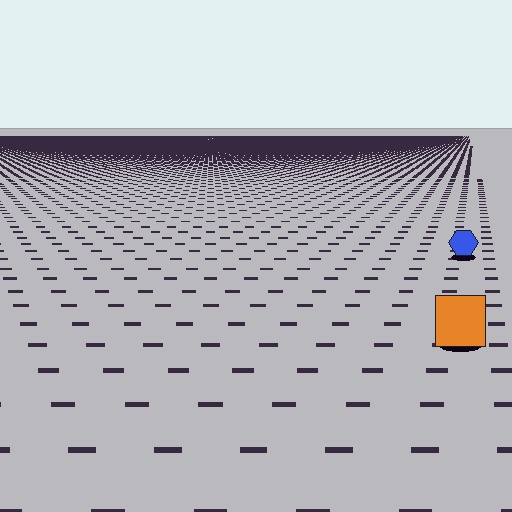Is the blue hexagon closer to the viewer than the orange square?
No. The orange square is closer — you can tell from the texture gradient: the ground texture is coarser near it.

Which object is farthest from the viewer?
The blue hexagon is farthest from the viewer. It appears smaller and the ground texture around it is denser.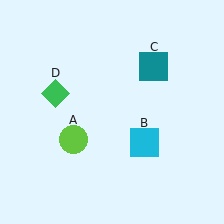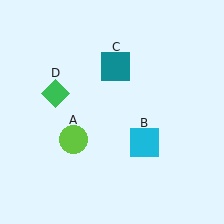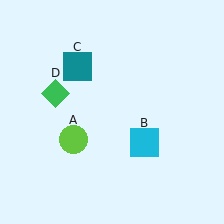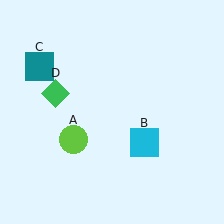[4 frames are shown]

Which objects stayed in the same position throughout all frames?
Lime circle (object A) and cyan square (object B) and green diamond (object D) remained stationary.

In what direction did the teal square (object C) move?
The teal square (object C) moved left.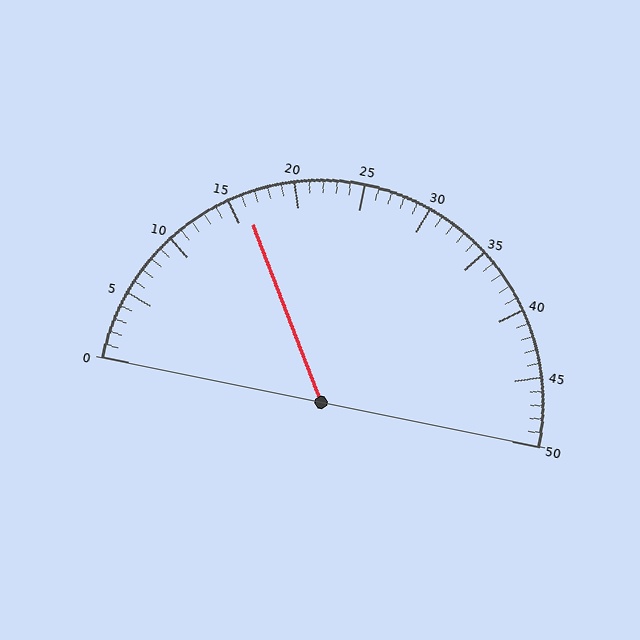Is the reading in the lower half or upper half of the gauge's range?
The reading is in the lower half of the range (0 to 50).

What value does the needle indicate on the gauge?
The needle indicates approximately 16.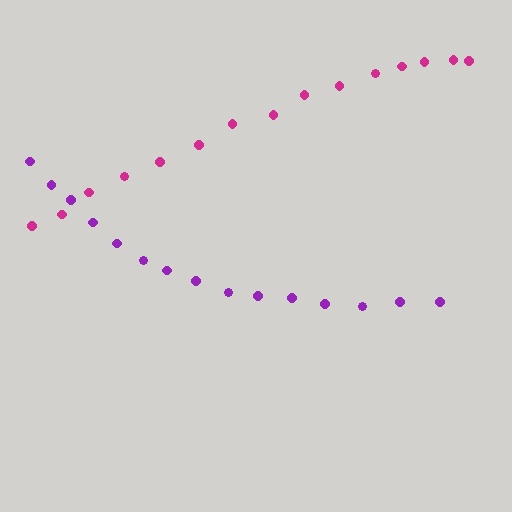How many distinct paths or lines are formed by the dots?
There are 2 distinct paths.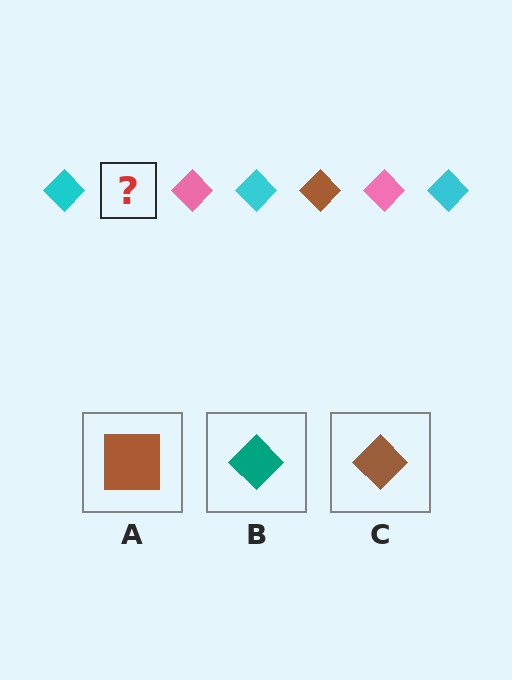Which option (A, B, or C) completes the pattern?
C.